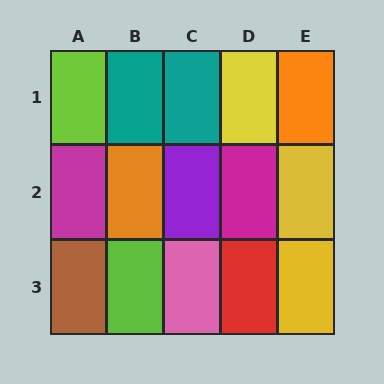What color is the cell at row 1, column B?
Teal.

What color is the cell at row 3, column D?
Red.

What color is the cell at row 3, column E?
Yellow.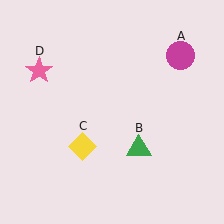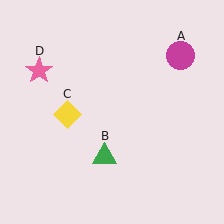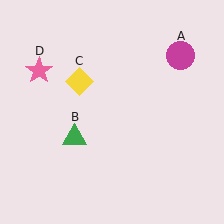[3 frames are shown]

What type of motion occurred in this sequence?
The green triangle (object B), yellow diamond (object C) rotated clockwise around the center of the scene.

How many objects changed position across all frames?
2 objects changed position: green triangle (object B), yellow diamond (object C).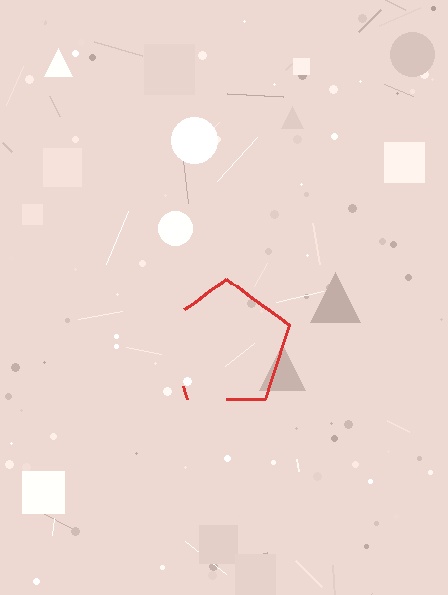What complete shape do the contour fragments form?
The contour fragments form a pentagon.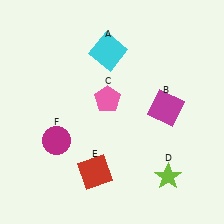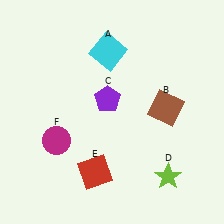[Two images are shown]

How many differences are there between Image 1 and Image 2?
There are 2 differences between the two images.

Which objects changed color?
B changed from magenta to brown. C changed from pink to purple.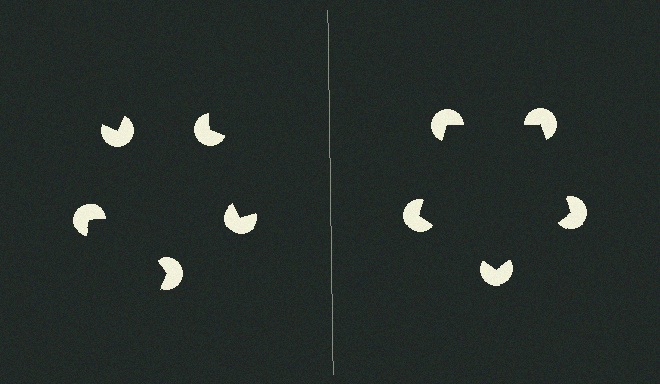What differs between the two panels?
The pac-man discs are positioned identically on both sides; only the wedge orientations differ. On the right they align to a pentagon; on the left they are misaligned.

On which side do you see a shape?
An illusory pentagon appears on the right side. On the left side the wedge cuts are rotated, so no coherent shape forms.